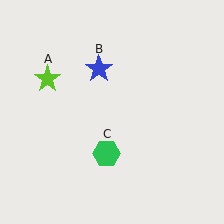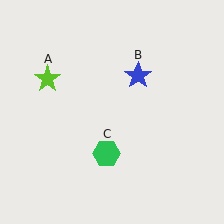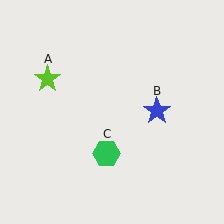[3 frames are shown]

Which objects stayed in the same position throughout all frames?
Lime star (object A) and green hexagon (object C) remained stationary.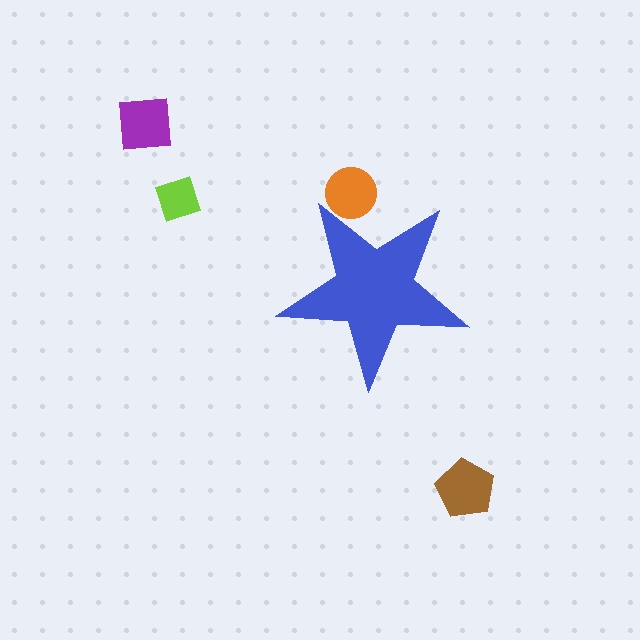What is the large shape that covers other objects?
A blue star.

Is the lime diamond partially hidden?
No, the lime diamond is fully visible.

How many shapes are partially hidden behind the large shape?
1 shape is partially hidden.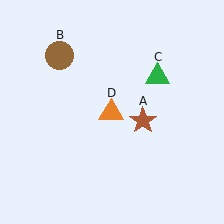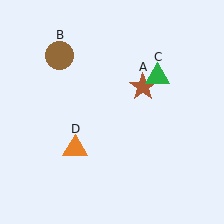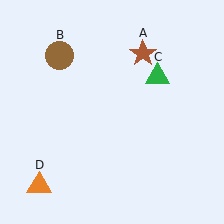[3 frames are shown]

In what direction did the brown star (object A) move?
The brown star (object A) moved up.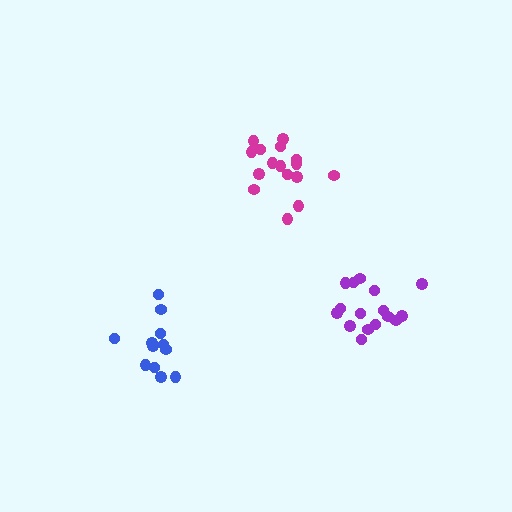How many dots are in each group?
Group 1: 16 dots, Group 2: 12 dots, Group 3: 16 dots (44 total).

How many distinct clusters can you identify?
There are 3 distinct clusters.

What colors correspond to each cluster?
The clusters are colored: purple, blue, magenta.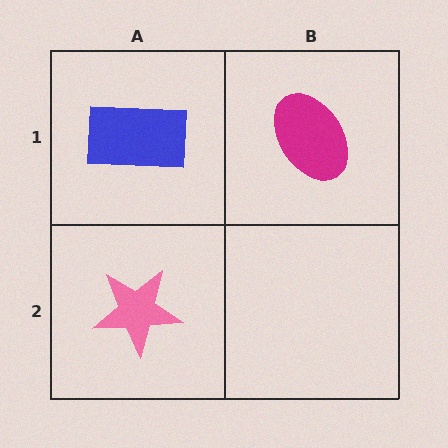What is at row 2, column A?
A pink star.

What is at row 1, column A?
A blue rectangle.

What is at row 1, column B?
A magenta ellipse.